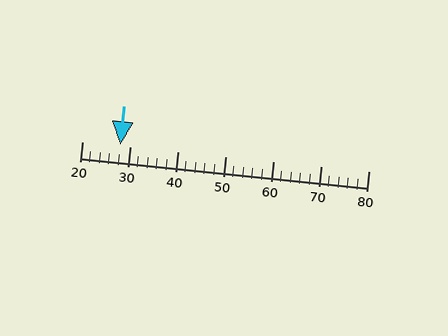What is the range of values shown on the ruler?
The ruler shows values from 20 to 80.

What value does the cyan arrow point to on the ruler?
The cyan arrow points to approximately 28.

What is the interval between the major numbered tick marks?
The major tick marks are spaced 10 units apart.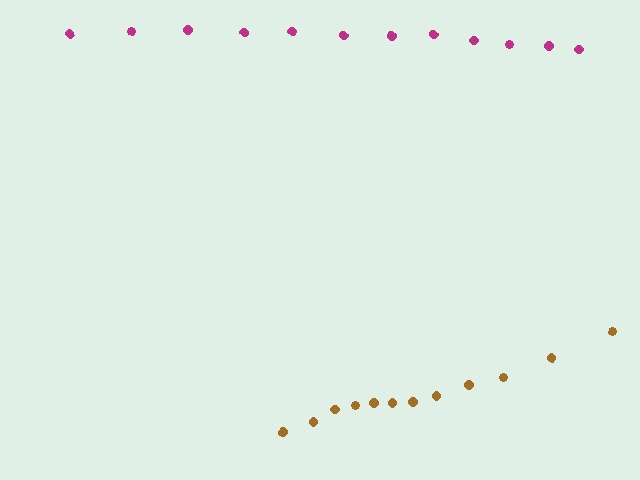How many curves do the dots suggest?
There are 2 distinct paths.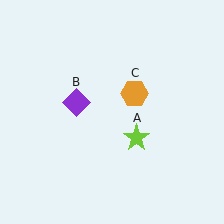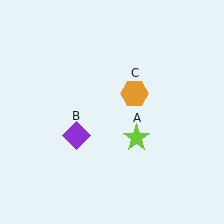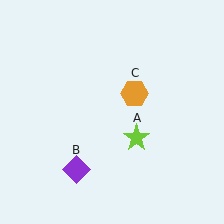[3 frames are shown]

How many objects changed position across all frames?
1 object changed position: purple diamond (object B).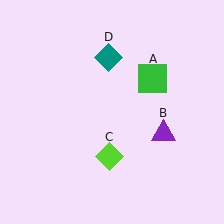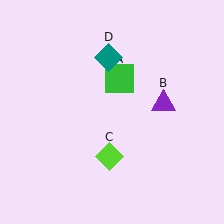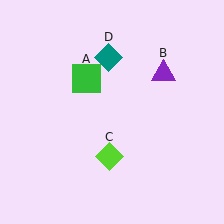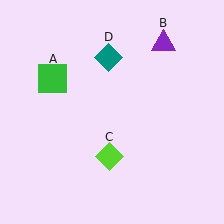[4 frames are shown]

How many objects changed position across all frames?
2 objects changed position: green square (object A), purple triangle (object B).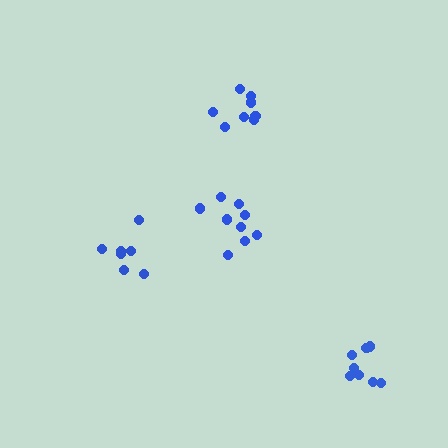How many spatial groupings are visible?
There are 4 spatial groupings.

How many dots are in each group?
Group 1: 9 dots, Group 2: 8 dots, Group 3: 7 dots, Group 4: 8 dots (32 total).